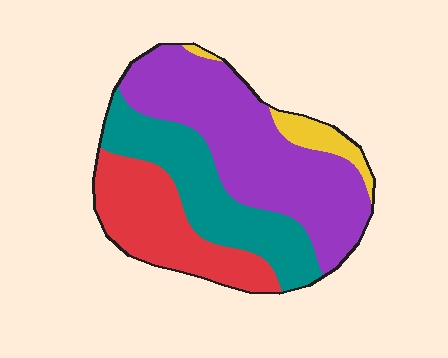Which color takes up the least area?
Yellow, at roughly 5%.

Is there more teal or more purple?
Purple.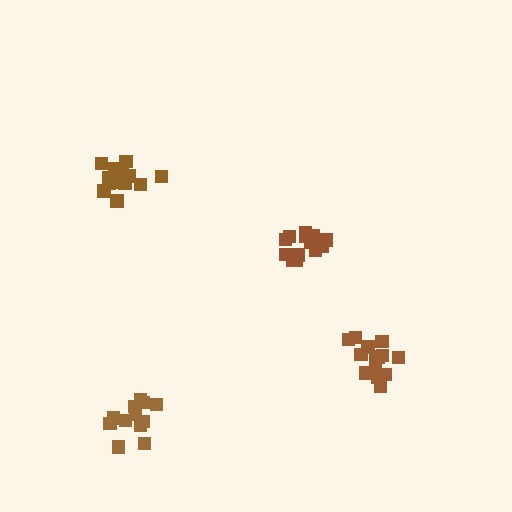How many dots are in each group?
Group 1: 14 dots, Group 2: 16 dots, Group 3: 14 dots, Group 4: 12 dots (56 total).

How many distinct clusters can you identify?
There are 4 distinct clusters.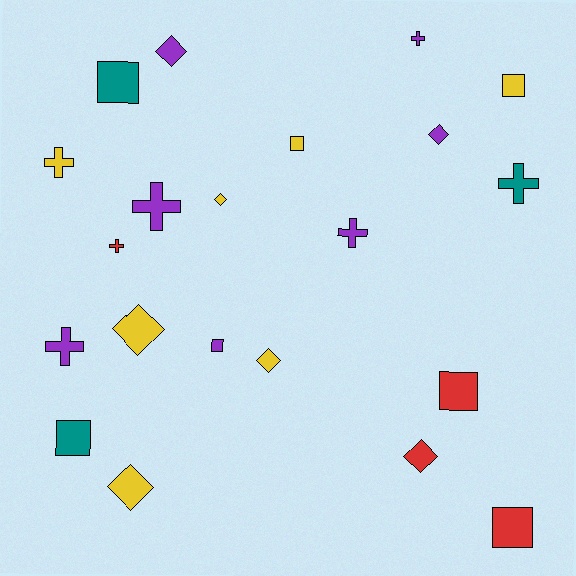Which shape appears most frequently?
Diamond, with 7 objects.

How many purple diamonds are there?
There are 2 purple diamonds.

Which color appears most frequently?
Yellow, with 7 objects.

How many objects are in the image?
There are 21 objects.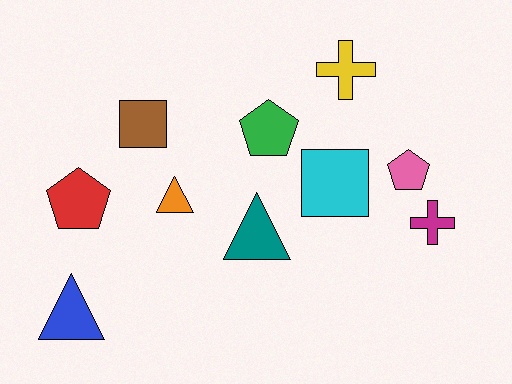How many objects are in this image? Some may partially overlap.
There are 10 objects.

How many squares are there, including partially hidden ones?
There are 2 squares.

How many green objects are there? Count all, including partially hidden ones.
There is 1 green object.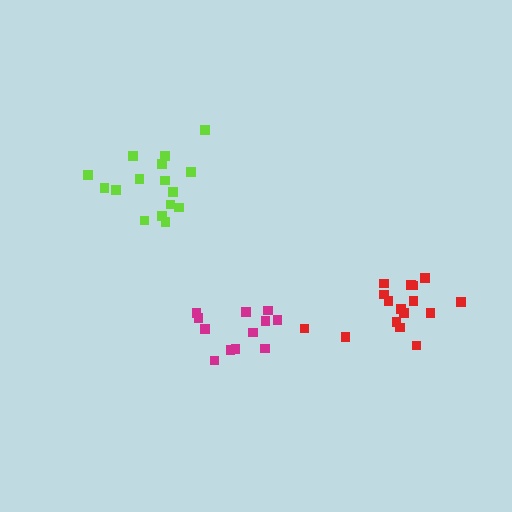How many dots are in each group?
Group 1: 16 dots, Group 2: 16 dots, Group 3: 12 dots (44 total).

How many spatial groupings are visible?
There are 3 spatial groupings.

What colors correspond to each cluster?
The clusters are colored: red, lime, magenta.